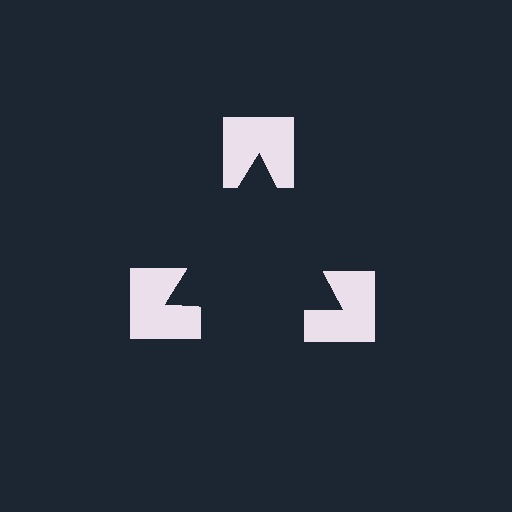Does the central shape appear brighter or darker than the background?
It typically appears slightly darker than the background, even though no actual brightness change is drawn.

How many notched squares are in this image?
There are 3 — one at each vertex of the illusory triangle.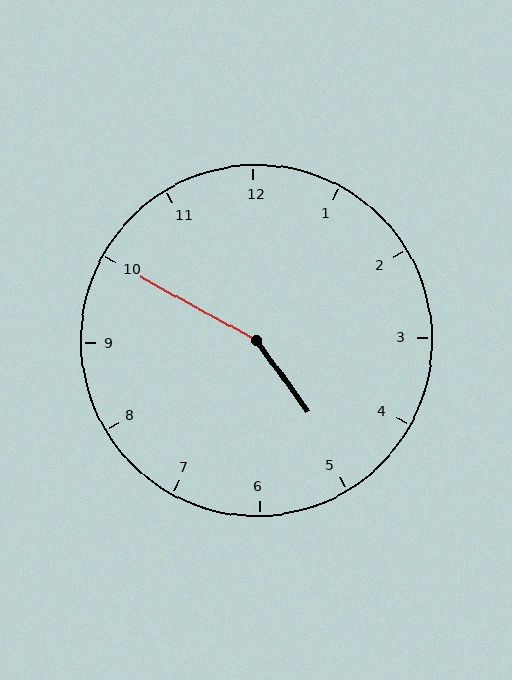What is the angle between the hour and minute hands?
Approximately 155 degrees.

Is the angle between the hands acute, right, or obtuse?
It is obtuse.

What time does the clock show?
4:50.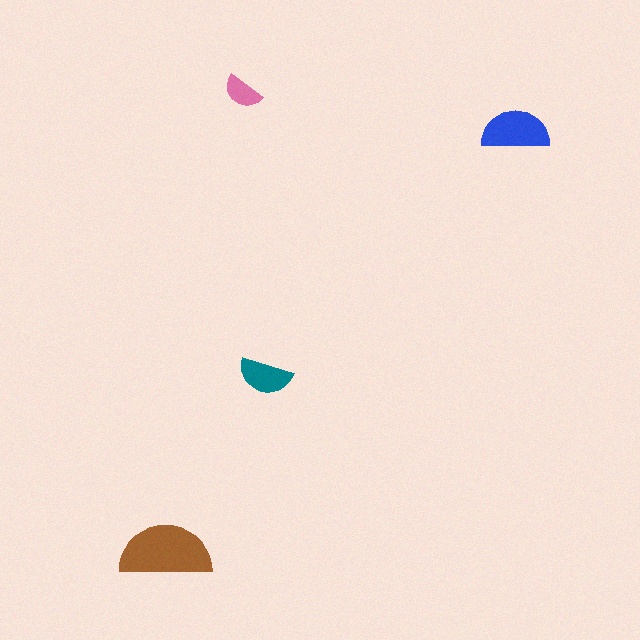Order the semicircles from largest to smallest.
the brown one, the blue one, the teal one, the pink one.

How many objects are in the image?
There are 4 objects in the image.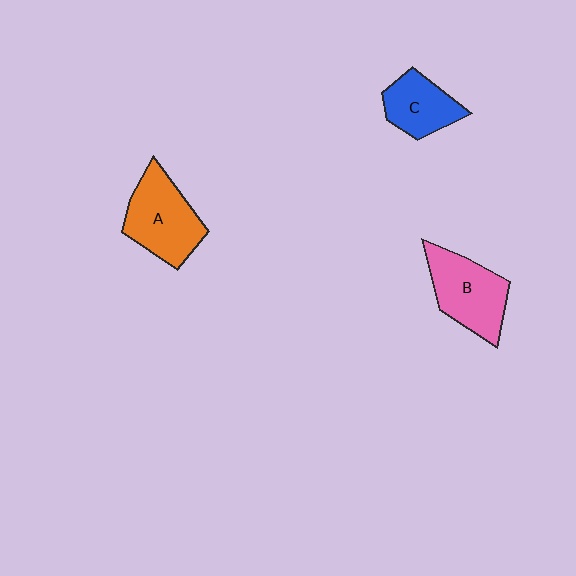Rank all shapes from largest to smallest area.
From largest to smallest: A (orange), B (pink), C (blue).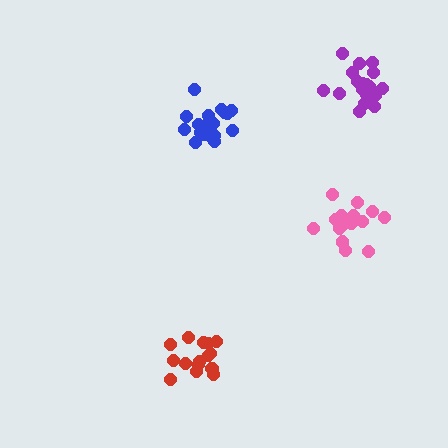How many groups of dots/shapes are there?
There are 4 groups.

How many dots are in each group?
Group 1: 15 dots, Group 2: 19 dots, Group 3: 19 dots, Group 4: 16 dots (69 total).